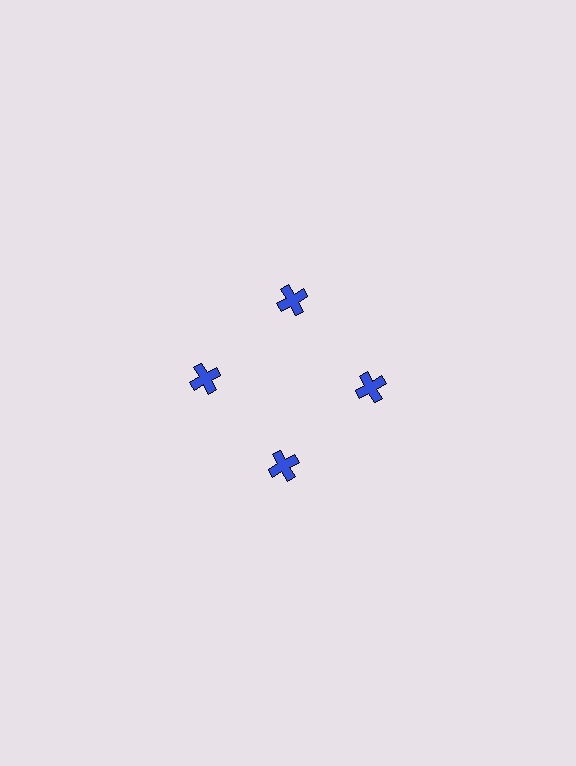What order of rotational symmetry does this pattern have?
This pattern has 4-fold rotational symmetry.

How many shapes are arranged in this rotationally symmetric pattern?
There are 4 shapes, arranged in 4 groups of 1.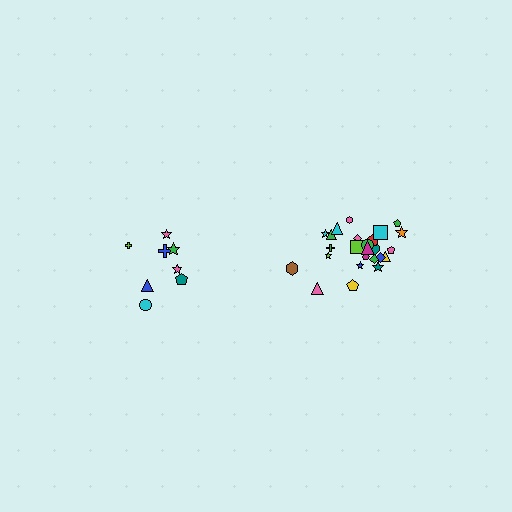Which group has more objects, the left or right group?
The right group.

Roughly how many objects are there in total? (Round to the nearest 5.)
Roughly 35 objects in total.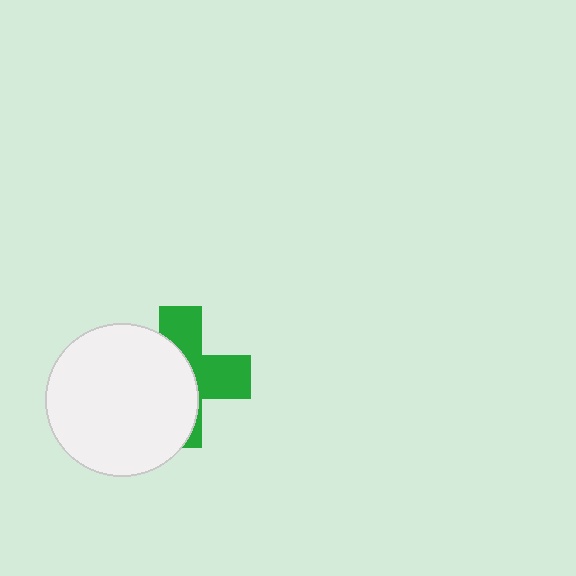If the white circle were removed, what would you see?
You would see the complete green cross.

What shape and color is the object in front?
The object in front is a white circle.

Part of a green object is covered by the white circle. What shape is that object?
It is a cross.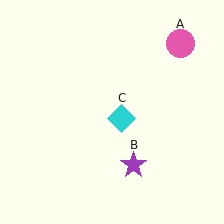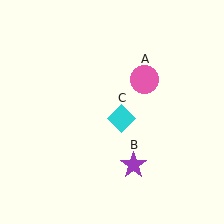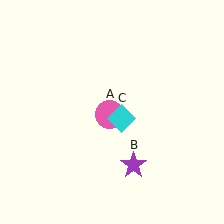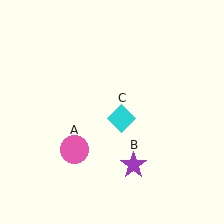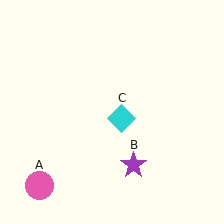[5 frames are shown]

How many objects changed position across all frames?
1 object changed position: pink circle (object A).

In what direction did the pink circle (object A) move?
The pink circle (object A) moved down and to the left.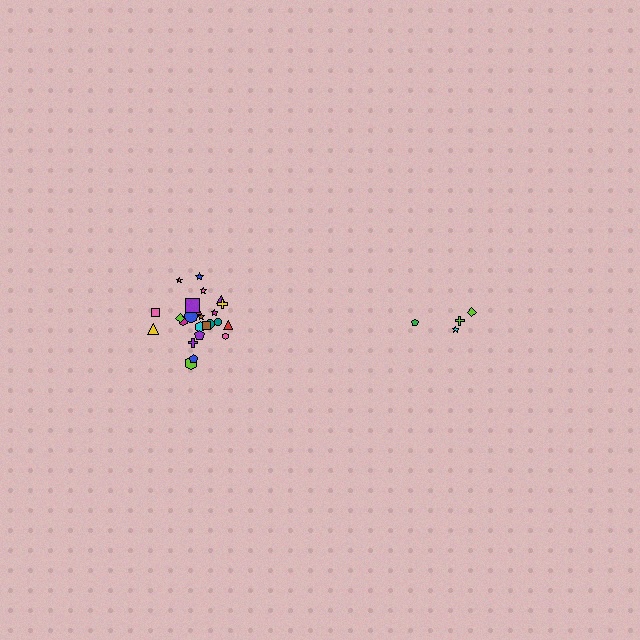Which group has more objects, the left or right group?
The left group.